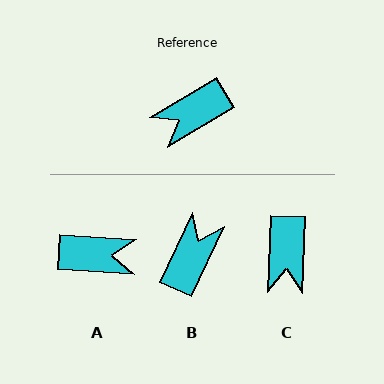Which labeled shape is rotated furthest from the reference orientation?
A, about 146 degrees away.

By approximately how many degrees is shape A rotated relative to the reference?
Approximately 146 degrees counter-clockwise.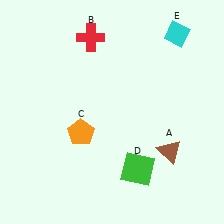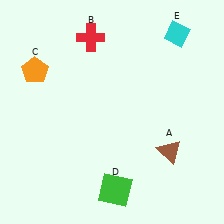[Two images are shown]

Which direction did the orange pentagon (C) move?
The orange pentagon (C) moved up.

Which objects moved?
The objects that moved are: the orange pentagon (C), the green square (D).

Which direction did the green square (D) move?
The green square (D) moved left.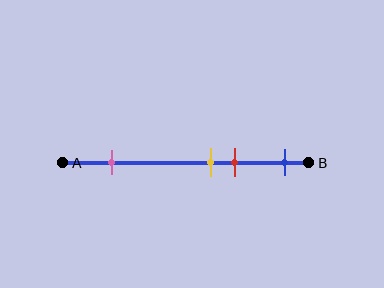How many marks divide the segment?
There are 4 marks dividing the segment.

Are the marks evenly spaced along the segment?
No, the marks are not evenly spaced.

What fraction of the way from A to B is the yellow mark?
The yellow mark is approximately 60% (0.6) of the way from A to B.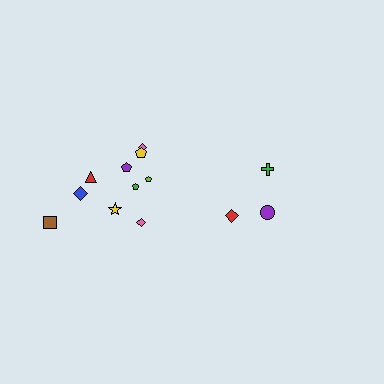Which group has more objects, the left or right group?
The left group.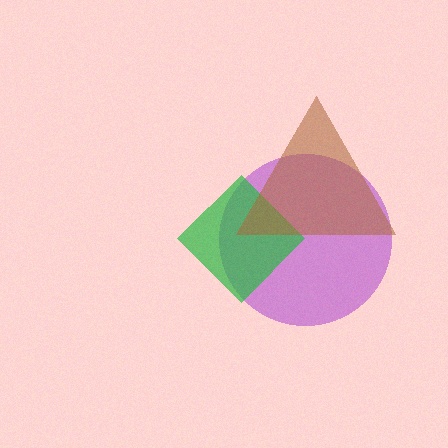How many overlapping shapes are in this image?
There are 3 overlapping shapes in the image.